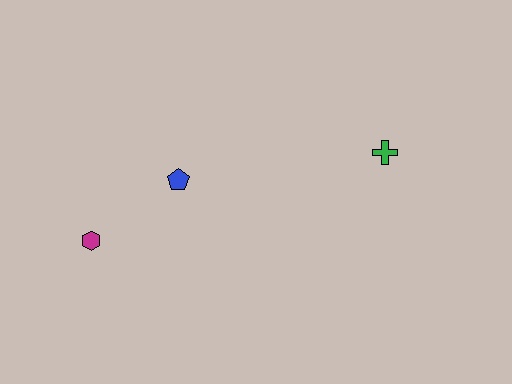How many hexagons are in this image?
There is 1 hexagon.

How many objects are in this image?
There are 3 objects.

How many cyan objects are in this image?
There are no cyan objects.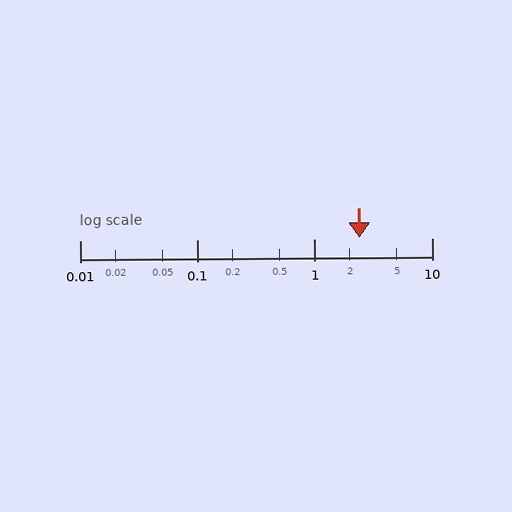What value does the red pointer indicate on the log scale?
The pointer indicates approximately 2.4.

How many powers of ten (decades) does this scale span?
The scale spans 3 decades, from 0.01 to 10.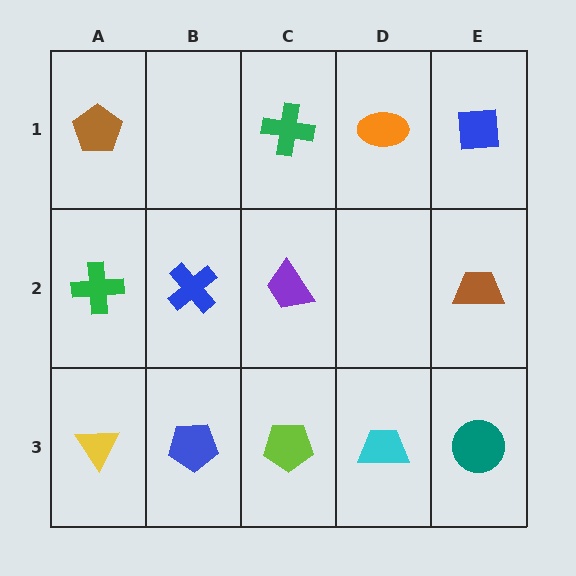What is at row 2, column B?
A blue cross.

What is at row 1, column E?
A blue square.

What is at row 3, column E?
A teal circle.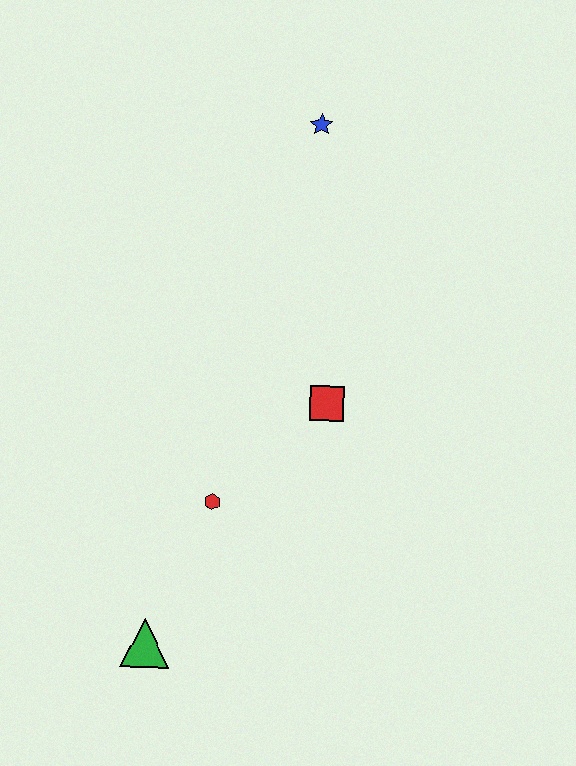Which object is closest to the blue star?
The red square is closest to the blue star.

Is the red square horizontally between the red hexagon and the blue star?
No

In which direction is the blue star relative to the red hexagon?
The blue star is above the red hexagon.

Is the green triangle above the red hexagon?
No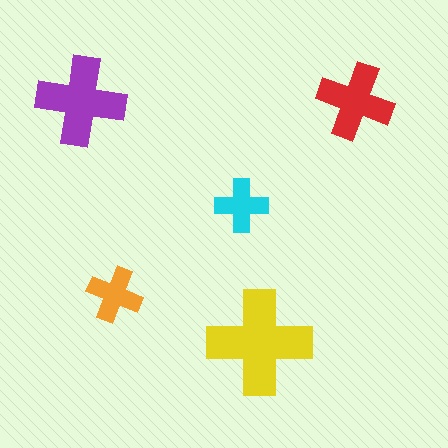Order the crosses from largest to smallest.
the yellow one, the purple one, the red one, the orange one, the cyan one.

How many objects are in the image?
There are 5 objects in the image.